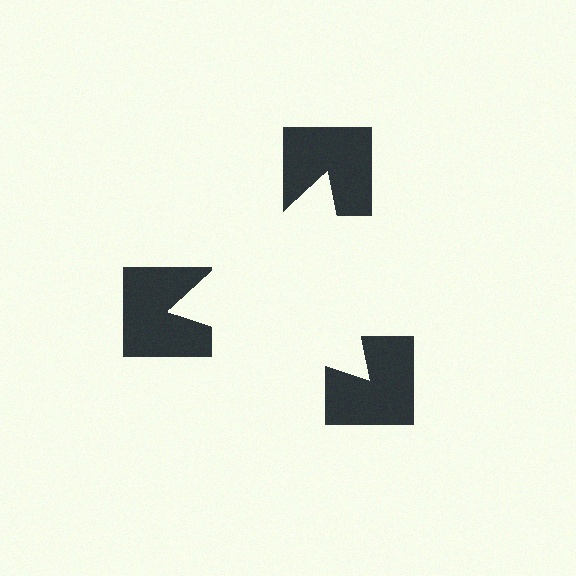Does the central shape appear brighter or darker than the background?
It typically appears slightly brighter than the background, even though no actual brightness change is drawn.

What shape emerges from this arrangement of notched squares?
An illusory triangle — its edges are inferred from the aligned wedge cuts in the notched squares, not physically drawn.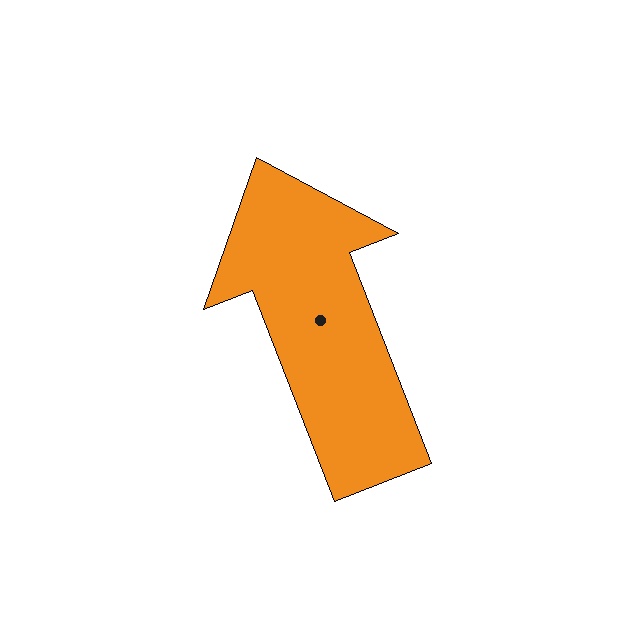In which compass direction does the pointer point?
North.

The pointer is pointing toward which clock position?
Roughly 11 o'clock.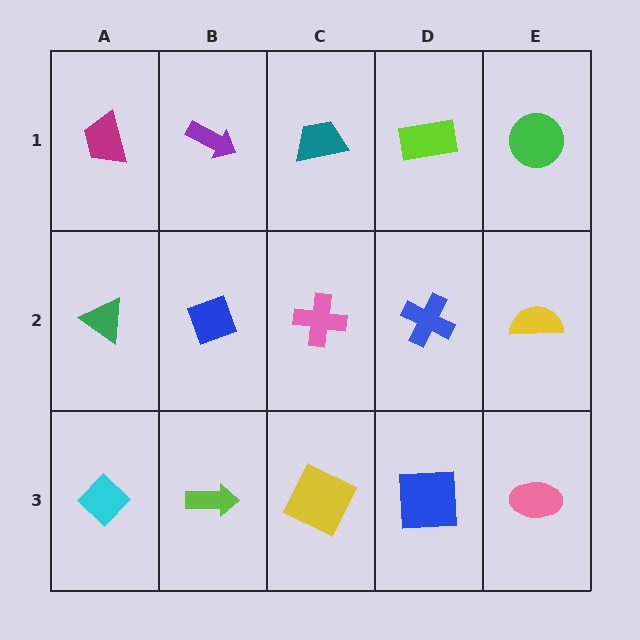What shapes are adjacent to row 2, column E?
A green circle (row 1, column E), a pink ellipse (row 3, column E), a blue cross (row 2, column D).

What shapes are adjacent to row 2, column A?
A magenta trapezoid (row 1, column A), a cyan diamond (row 3, column A), a blue diamond (row 2, column B).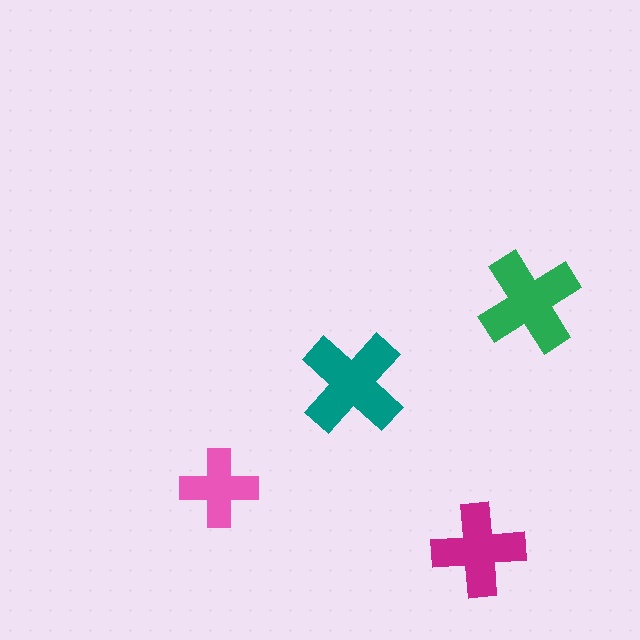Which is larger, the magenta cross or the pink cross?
The magenta one.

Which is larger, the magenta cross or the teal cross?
The teal one.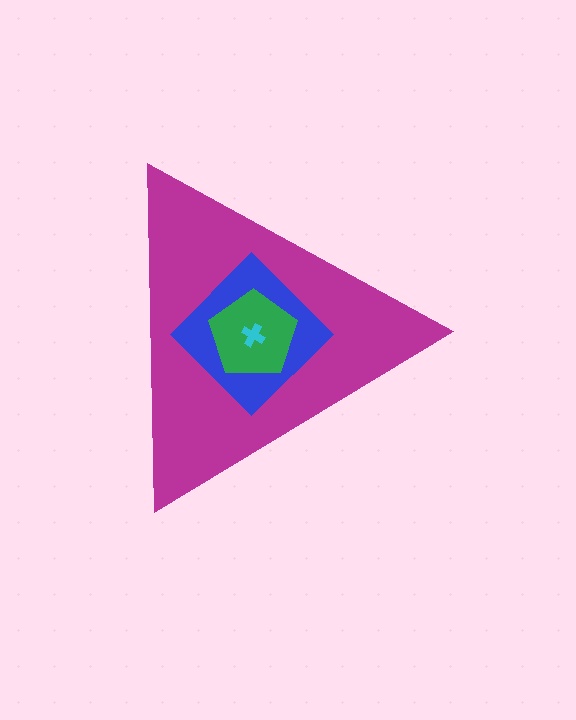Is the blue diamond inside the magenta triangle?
Yes.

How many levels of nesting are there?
4.